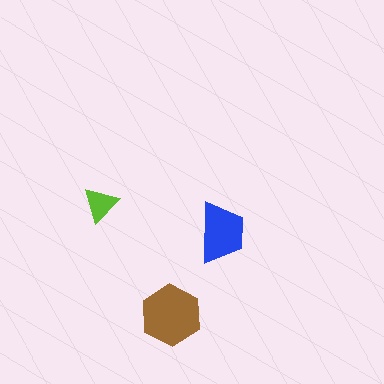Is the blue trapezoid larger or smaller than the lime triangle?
Larger.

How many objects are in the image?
There are 3 objects in the image.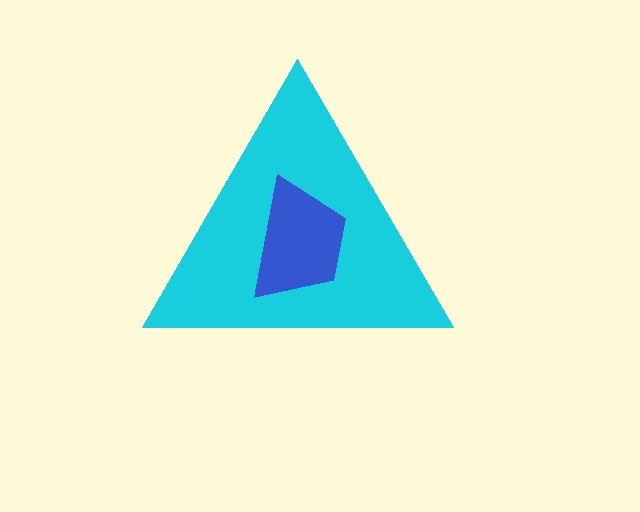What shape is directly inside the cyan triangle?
The blue trapezoid.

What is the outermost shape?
The cyan triangle.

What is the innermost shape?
The blue trapezoid.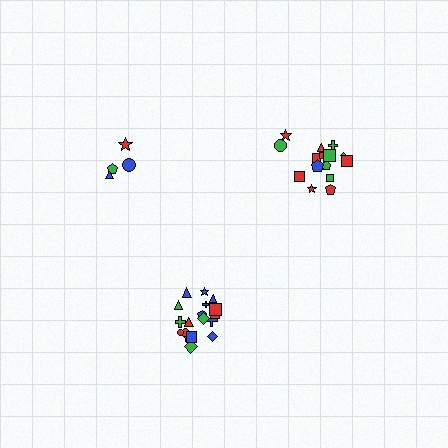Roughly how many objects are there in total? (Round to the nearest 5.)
Roughly 35 objects in total.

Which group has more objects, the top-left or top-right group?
The top-right group.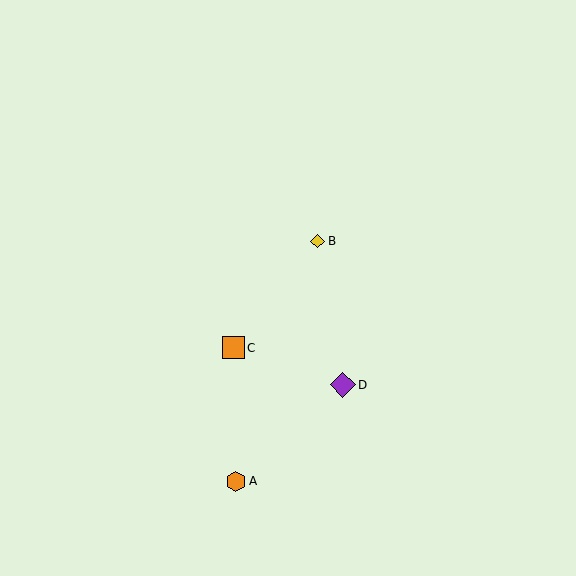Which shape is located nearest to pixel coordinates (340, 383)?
The purple diamond (labeled D) at (343, 385) is nearest to that location.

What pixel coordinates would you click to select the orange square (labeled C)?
Click at (233, 348) to select the orange square C.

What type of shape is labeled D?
Shape D is a purple diamond.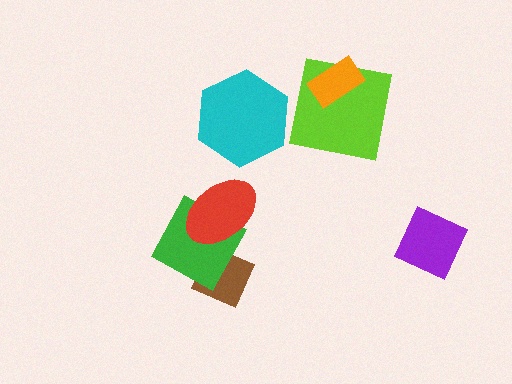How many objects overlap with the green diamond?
2 objects overlap with the green diamond.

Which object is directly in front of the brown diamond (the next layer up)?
The green diamond is directly in front of the brown diamond.